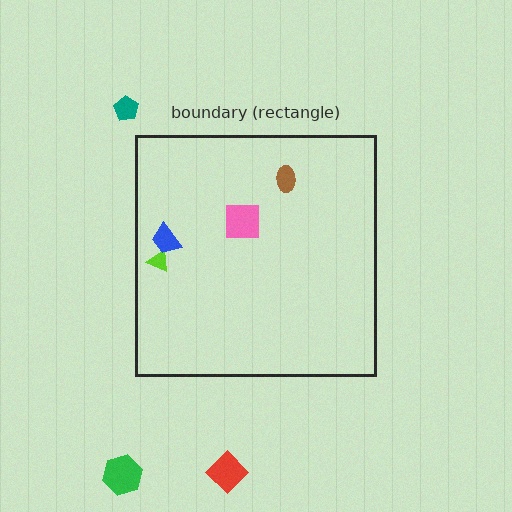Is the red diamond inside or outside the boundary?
Outside.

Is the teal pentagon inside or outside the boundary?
Outside.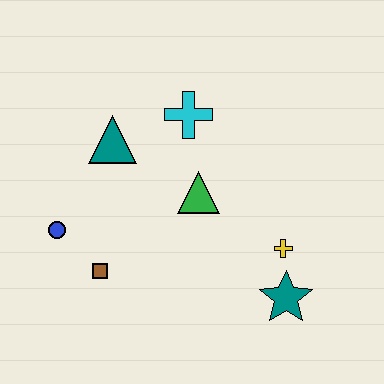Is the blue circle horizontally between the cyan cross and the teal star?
No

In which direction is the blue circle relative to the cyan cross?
The blue circle is to the left of the cyan cross.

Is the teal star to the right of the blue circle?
Yes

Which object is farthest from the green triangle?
The blue circle is farthest from the green triangle.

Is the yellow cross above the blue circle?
No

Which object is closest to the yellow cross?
The teal star is closest to the yellow cross.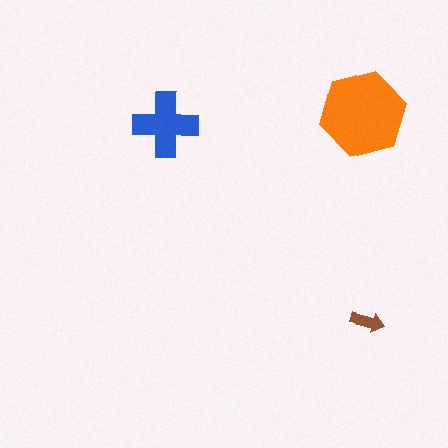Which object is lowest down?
The brown arrow is bottommost.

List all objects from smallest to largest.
The brown arrow, the blue cross, the orange hexagon.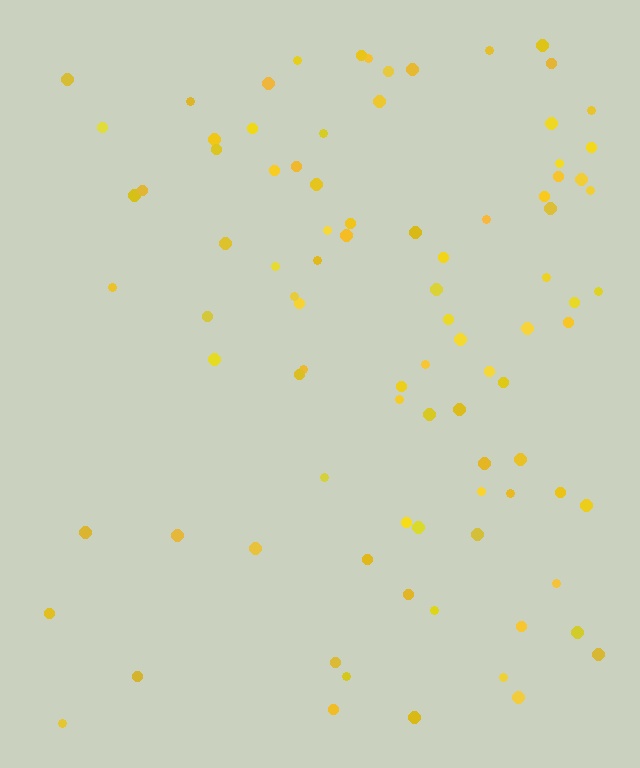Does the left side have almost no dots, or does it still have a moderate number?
Still a moderate number, just noticeably fewer than the right.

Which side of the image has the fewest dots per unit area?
The left.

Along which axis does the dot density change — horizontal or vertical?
Horizontal.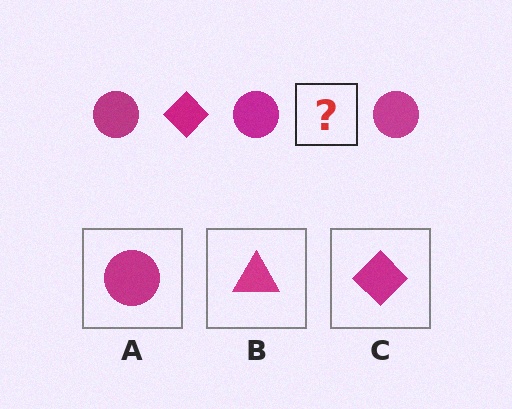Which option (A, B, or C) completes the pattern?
C.